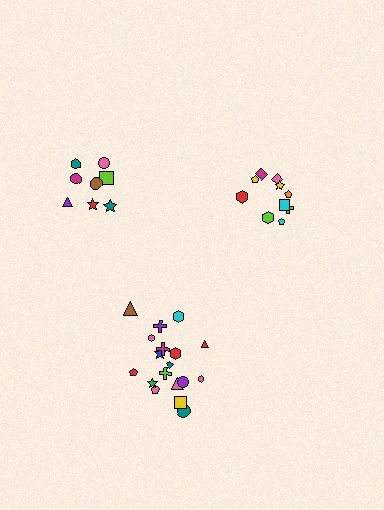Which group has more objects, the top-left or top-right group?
The top-right group.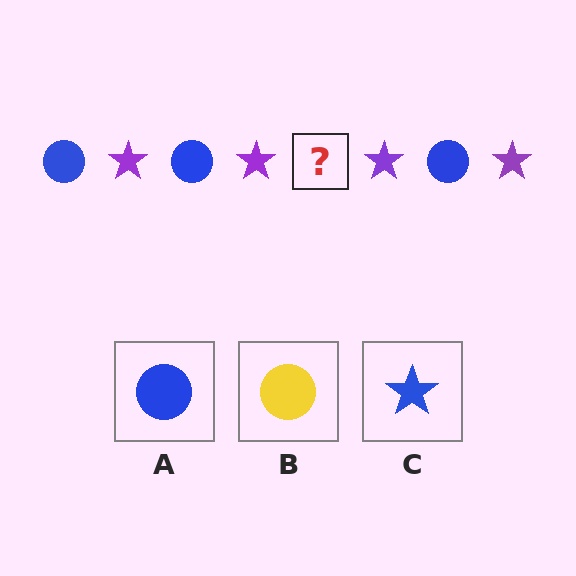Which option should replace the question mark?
Option A.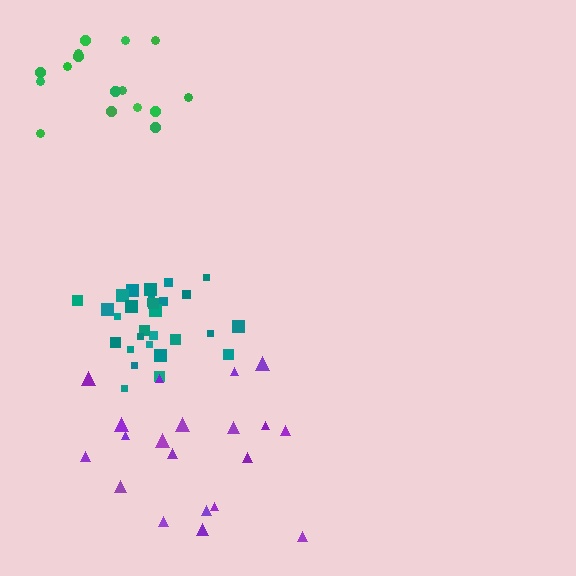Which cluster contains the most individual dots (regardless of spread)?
Teal (31).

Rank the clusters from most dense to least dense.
teal, green, purple.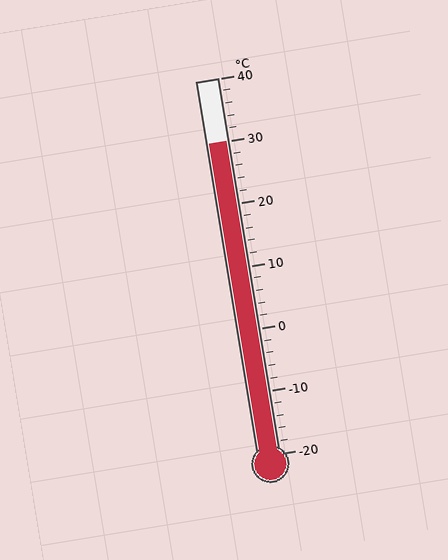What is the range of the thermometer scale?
The thermometer scale ranges from -20°C to 40°C.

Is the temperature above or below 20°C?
The temperature is above 20°C.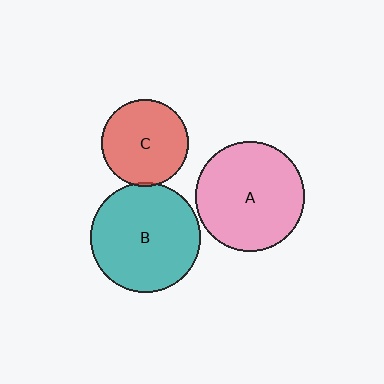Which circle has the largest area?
Circle B (teal).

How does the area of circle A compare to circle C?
Approximately 1.6 times.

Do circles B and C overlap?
Yes.